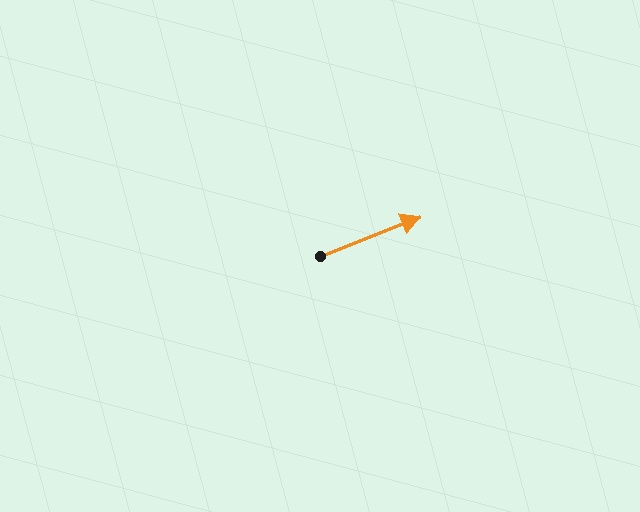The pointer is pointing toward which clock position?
Roughly 2 o'clock.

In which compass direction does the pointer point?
East.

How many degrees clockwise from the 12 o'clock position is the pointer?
Approximately 69 degrees.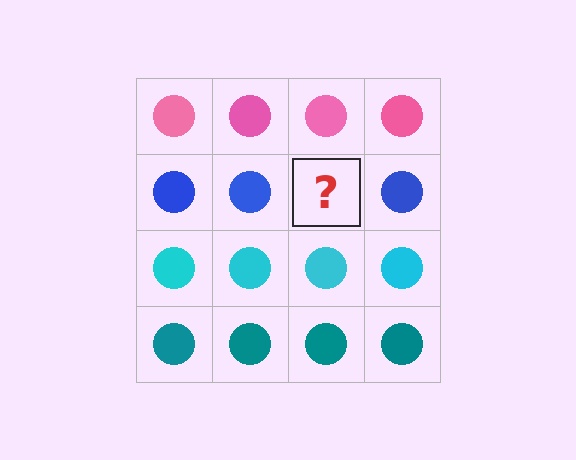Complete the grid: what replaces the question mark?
The question mark should be replaced with a blue circle.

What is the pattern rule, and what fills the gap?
The rule is that each row has a consistent color. The gap should be filled with a blue circle.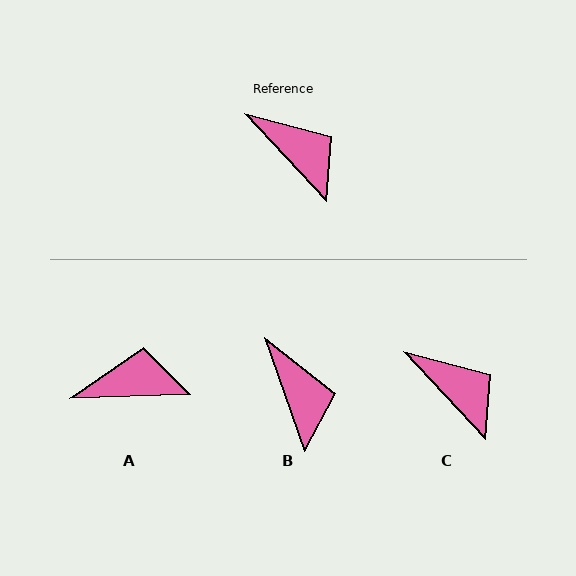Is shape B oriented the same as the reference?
No, it is off by about 23 degrees.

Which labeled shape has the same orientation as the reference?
C.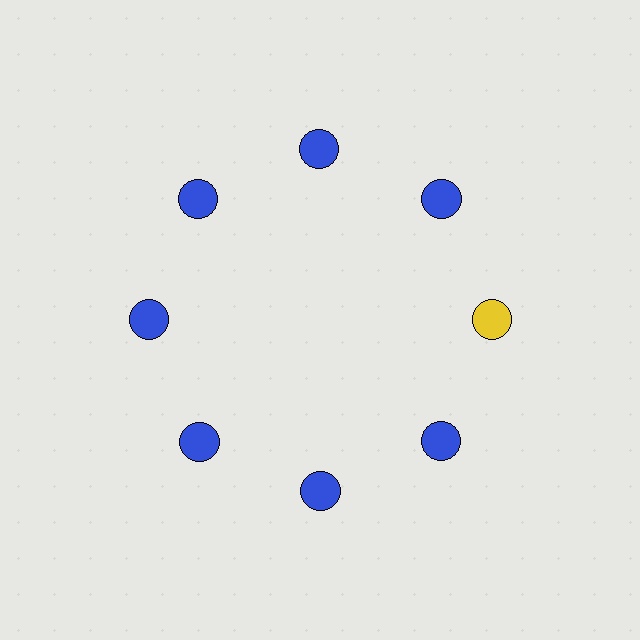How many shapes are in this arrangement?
There are 8 shapes arranged in a ring pattern.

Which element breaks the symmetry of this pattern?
The yellow circle at roughly the 3 o'clock position breaks the symmetry. All other shapes are blue circles.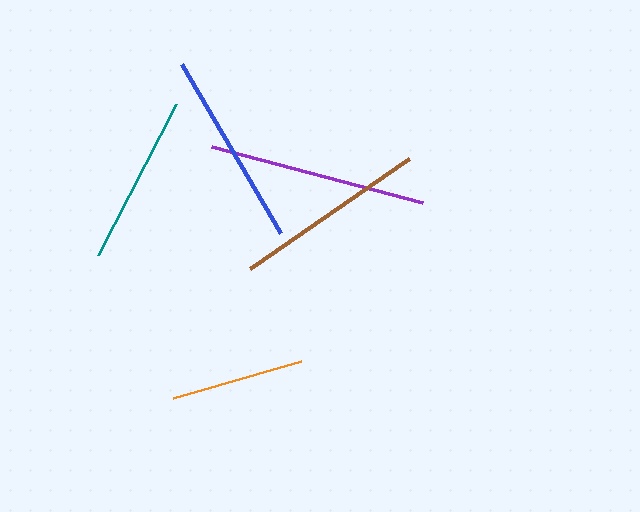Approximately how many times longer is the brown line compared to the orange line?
The brown line is approximately 1.4 times the length of the orange line.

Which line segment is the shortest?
The orange line is the shortest at approximately 134 pixels.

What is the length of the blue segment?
The blue segment is approximately 196 pixels long.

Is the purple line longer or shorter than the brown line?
The purple line is longer than the brown line.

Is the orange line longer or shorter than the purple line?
The purple line is longer than the orange line.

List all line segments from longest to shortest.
From longest to shortest: purple, blue, brown, teal, orange.